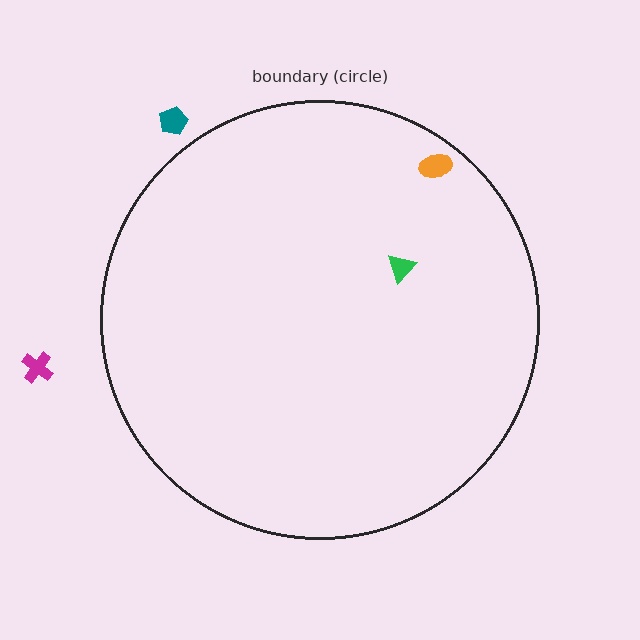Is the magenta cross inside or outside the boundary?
Outside.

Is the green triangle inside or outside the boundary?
Inside.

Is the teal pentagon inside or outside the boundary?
Outside.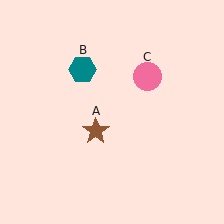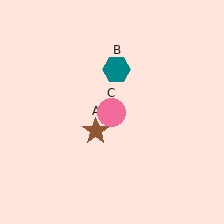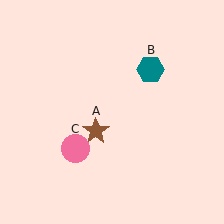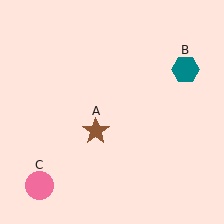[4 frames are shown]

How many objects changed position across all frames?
2 objects changed position: teal hexagon (object B), pink circle (object C).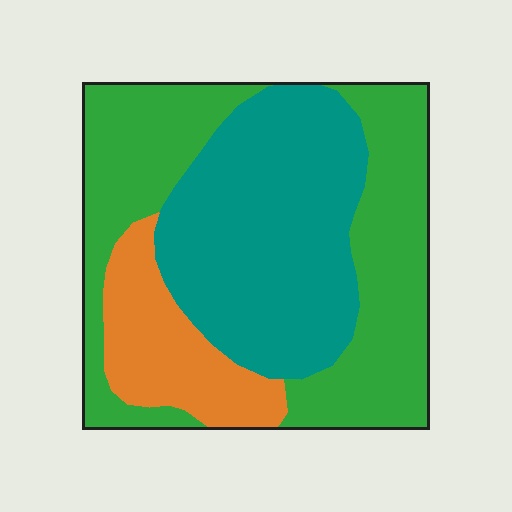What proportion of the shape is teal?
Teal takes up about two fifths (2/5) of the shape.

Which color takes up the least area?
Orange, at roughly 15%.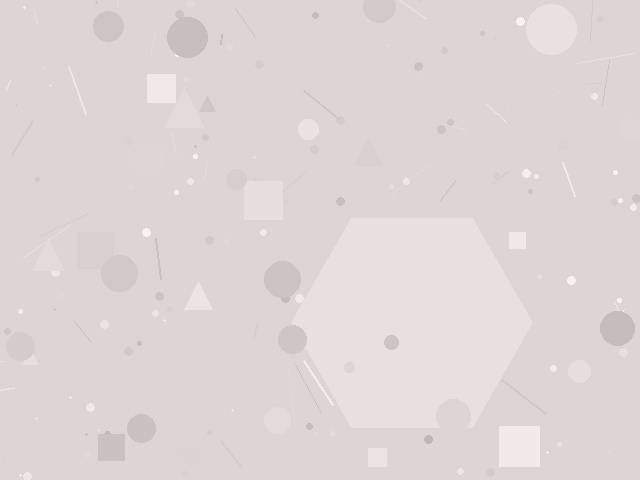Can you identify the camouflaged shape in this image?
The camouflaged shape is a hexagon.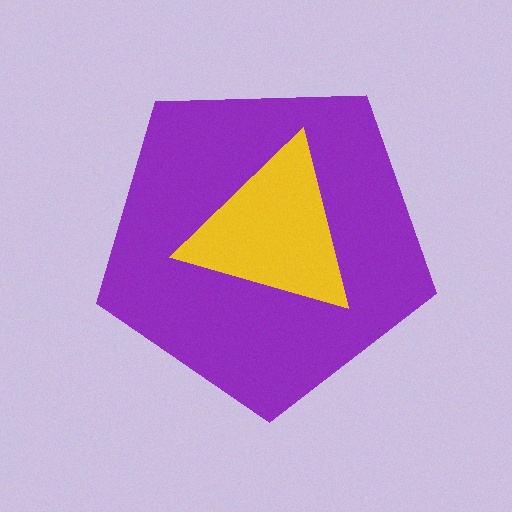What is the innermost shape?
The yellow triangle.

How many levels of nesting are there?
2.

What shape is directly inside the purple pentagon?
The yellow triangle.